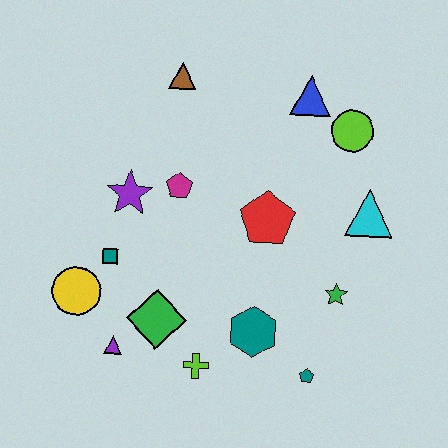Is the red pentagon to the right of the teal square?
Yes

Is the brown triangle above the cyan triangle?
Yes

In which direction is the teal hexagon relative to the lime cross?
The teal hexagon is to the right of the lime cross.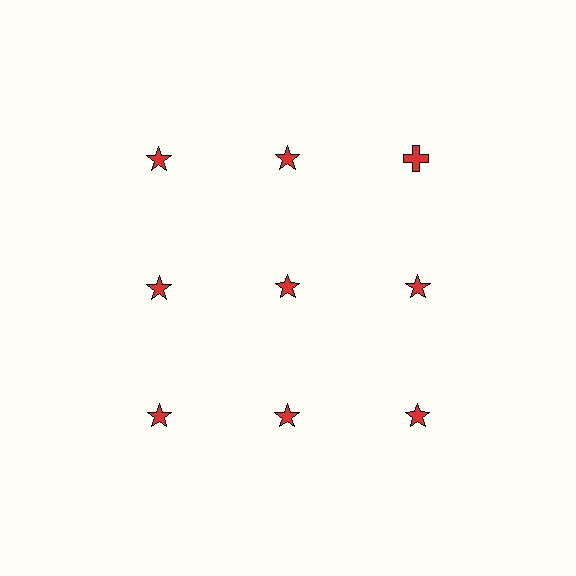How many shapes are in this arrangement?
There are 9 shapes arranged in a grid pattern.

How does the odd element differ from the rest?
It has a different shape: cross instead of star.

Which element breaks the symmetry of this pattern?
The red cross in the top row, center column breaks the symmetry. All other shapes are red stars.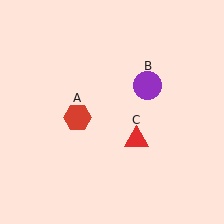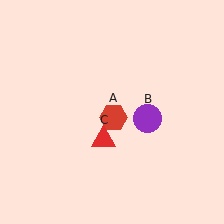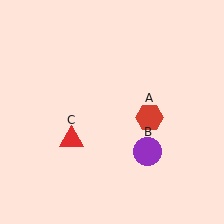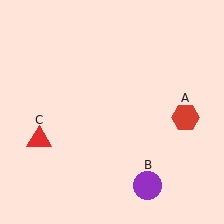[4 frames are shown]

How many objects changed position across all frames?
3 objects changed position: red hexagon (object A), purple circle (object B), red triangle (object C).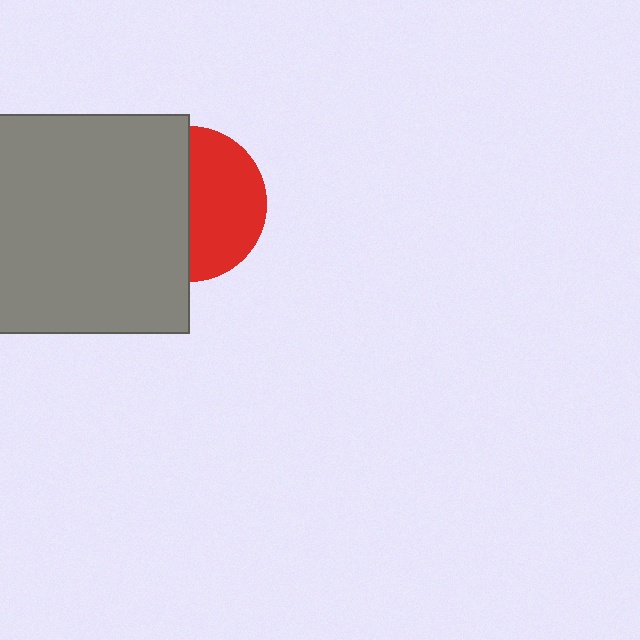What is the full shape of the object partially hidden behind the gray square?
The partially hidden object is a red circle.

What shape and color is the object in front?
The object in front is a gray square.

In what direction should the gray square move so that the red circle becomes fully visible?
The gray square should move left. That is the shortest direction to clear the overlap and leave the red circle fully visible.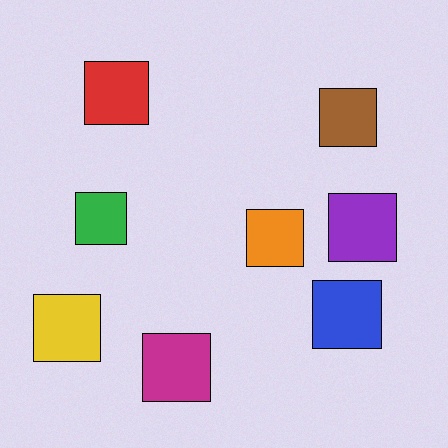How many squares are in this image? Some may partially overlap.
There are 8 squares.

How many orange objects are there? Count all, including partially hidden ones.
There is 1 orange object.